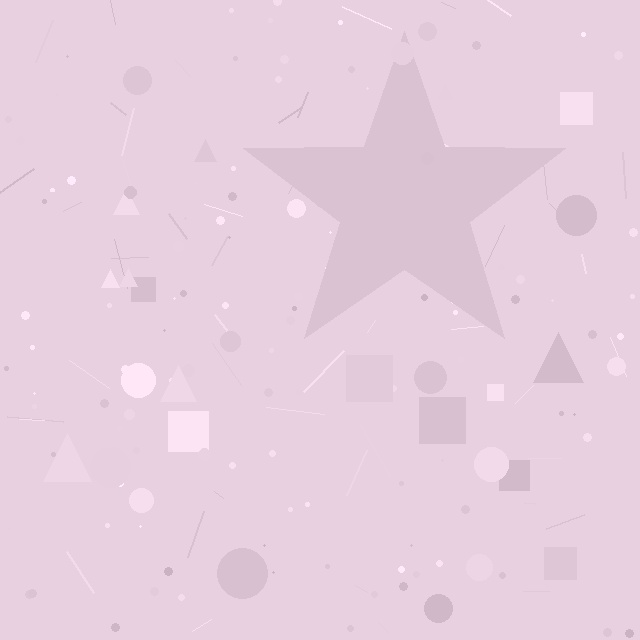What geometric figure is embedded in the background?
A star is embedded in the background.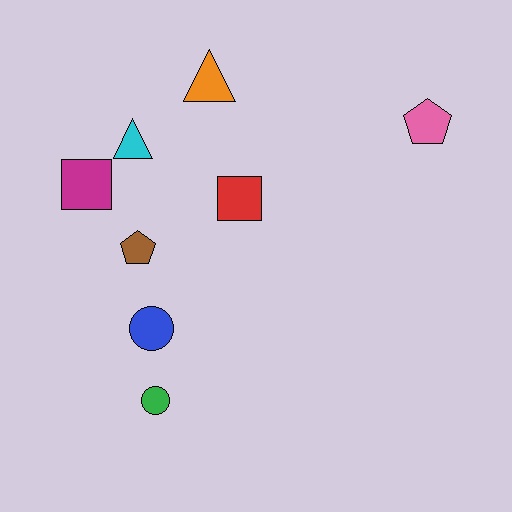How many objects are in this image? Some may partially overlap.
There are 8 objects.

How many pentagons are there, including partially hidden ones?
There are 2 pentagons.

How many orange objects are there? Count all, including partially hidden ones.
There is 1 orange object.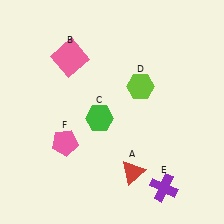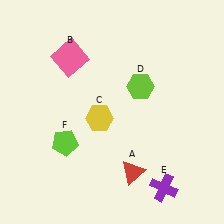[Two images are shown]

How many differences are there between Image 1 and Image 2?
There are 2 differences between the two images.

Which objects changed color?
C changed from green to yellow. F changed from pink to lime.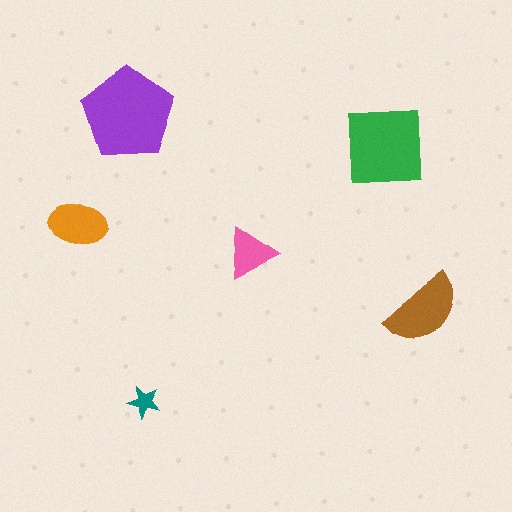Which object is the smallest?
The teal star.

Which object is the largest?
The purple pentagon.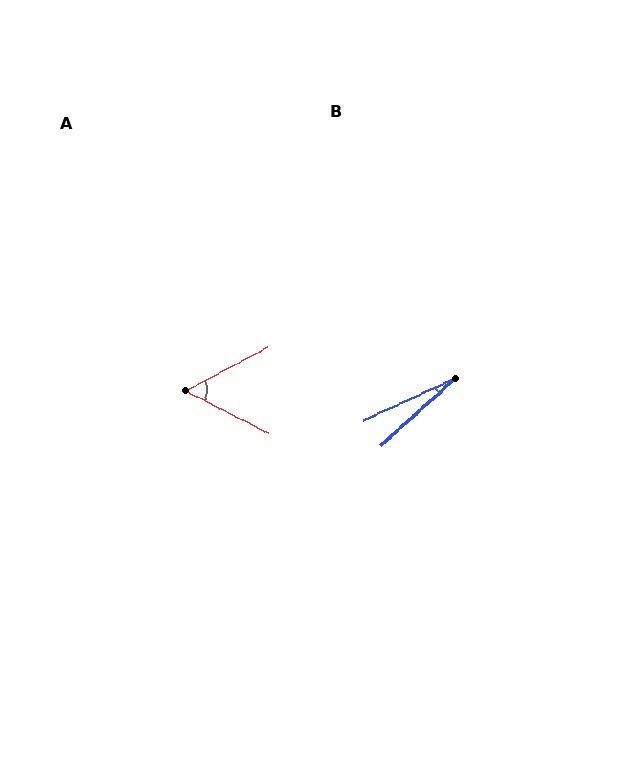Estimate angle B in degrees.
Approximately 18 degrees.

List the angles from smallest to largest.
B (18°), A (55°).